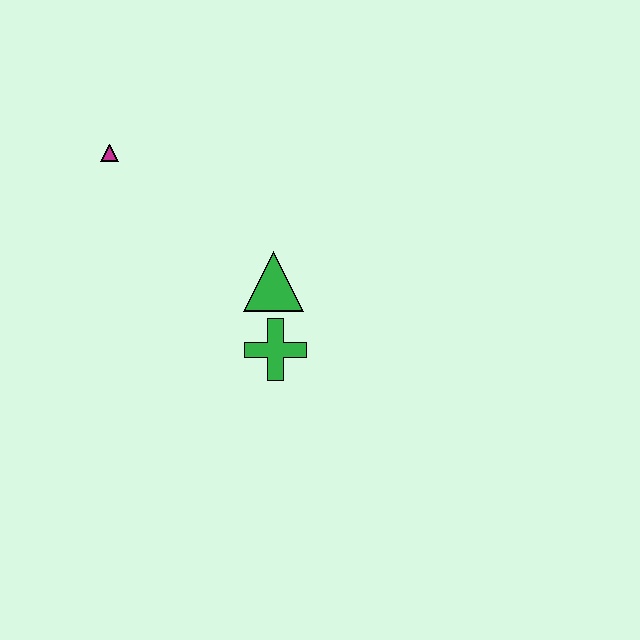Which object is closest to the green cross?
The green triangle is closest to the green cross.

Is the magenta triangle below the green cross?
No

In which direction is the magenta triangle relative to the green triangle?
The magenta triangle is to the left of the green triangle.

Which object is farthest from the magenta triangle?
The green cross is farthest from the magenta triangle.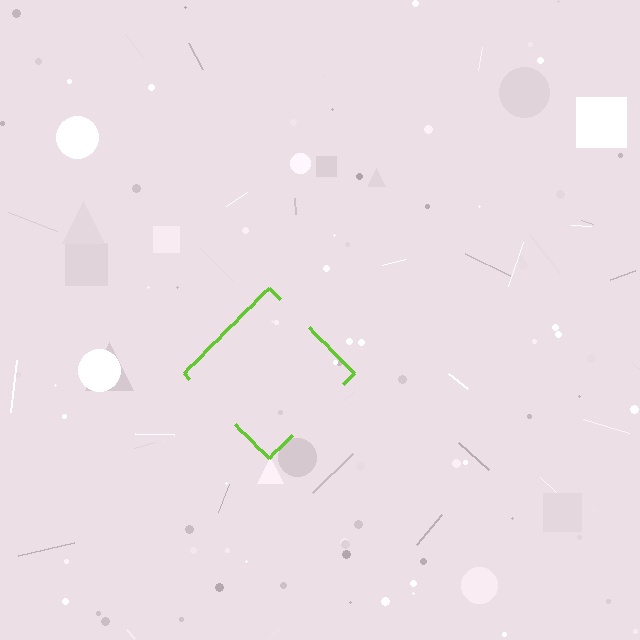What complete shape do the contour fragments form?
The contour fragments form a diamond.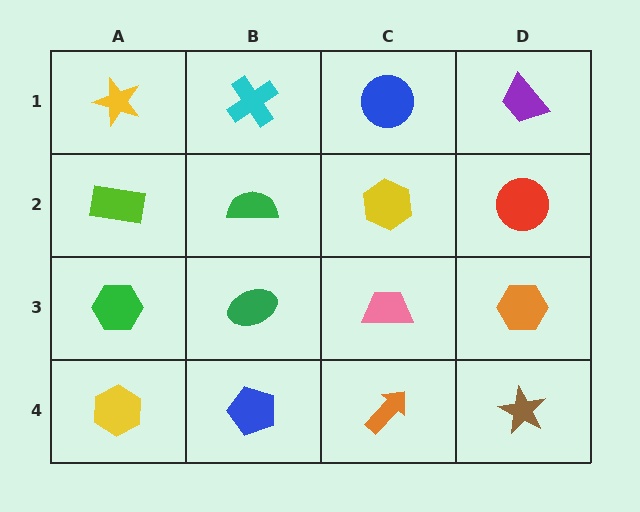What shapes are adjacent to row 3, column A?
A lime rectangle (row 2, column A), a yellow hexagon (row 4, column A), a green ellipse (row 3, column B).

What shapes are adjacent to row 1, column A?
A lime rectangle (row 2, column A), a cyan cross (row 1, column B).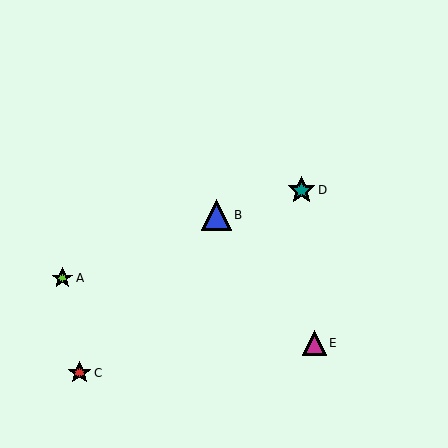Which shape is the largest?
The blue triangle (labeled B) is the largest.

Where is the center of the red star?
The center of the red star is at (80, 373).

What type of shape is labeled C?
Shape C is a red star.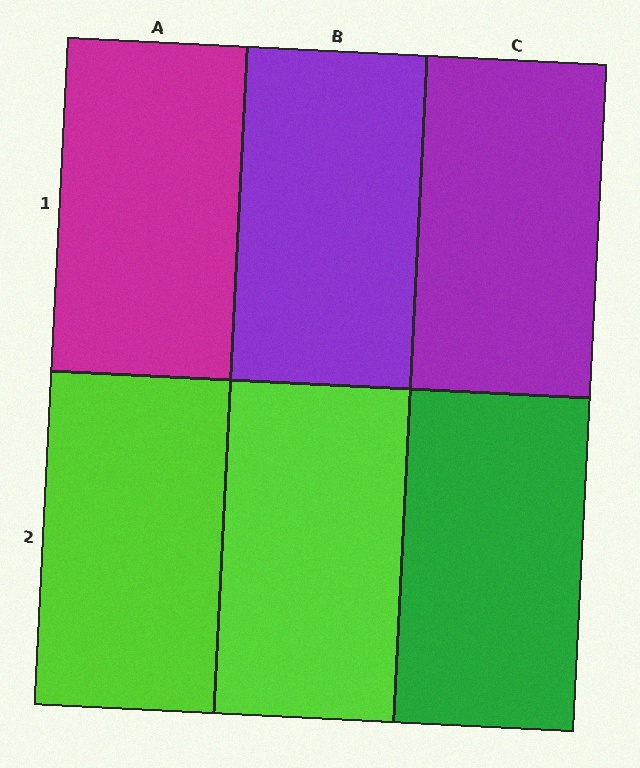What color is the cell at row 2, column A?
Lime.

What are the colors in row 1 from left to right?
Magenta, purple, purple.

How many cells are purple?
2 cells are purple.